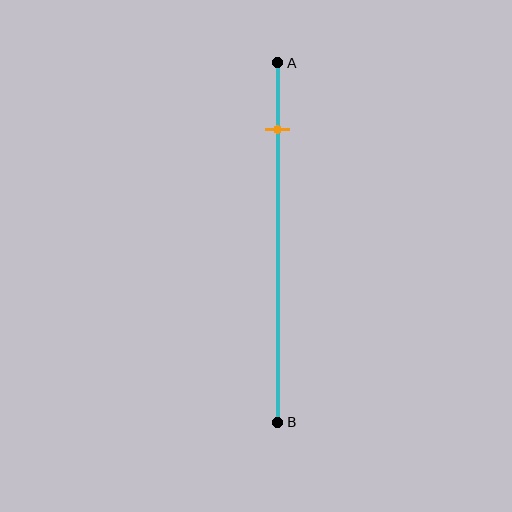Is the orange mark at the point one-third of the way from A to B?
No, the mark is at about 20% from A, not at the 33% one-third point.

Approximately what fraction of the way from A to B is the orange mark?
The orange mark is approximately 20% of the way from A to B.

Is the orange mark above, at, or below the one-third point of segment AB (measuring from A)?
The orange mark is above the one-third point of segment AB.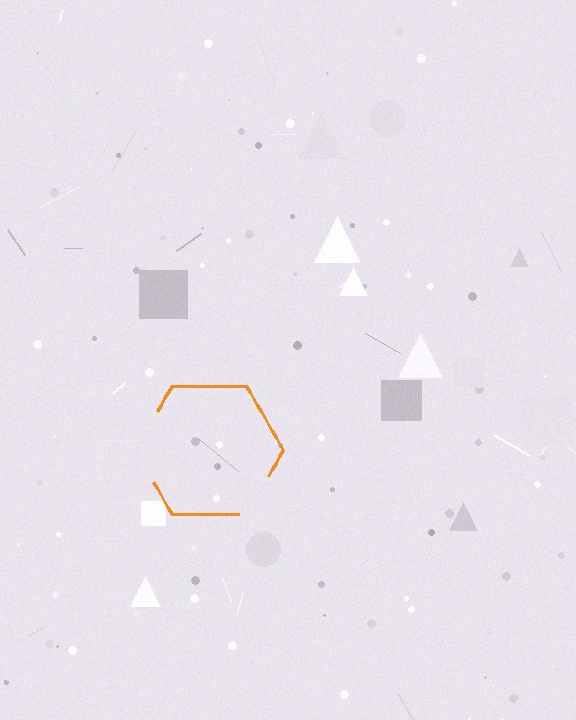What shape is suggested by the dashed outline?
The dashed outline suggests a hexagon.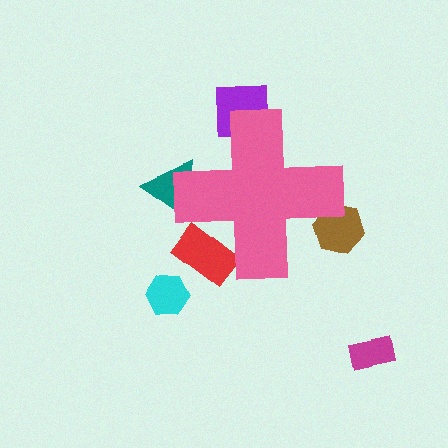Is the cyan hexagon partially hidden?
No, the cyan hexagon is fully visible.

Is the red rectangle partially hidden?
Yes, the red rectangle is partially hidden behind the pink cross.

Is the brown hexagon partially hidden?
Yes, the brown hexagon is partially hidden behind the pink cross.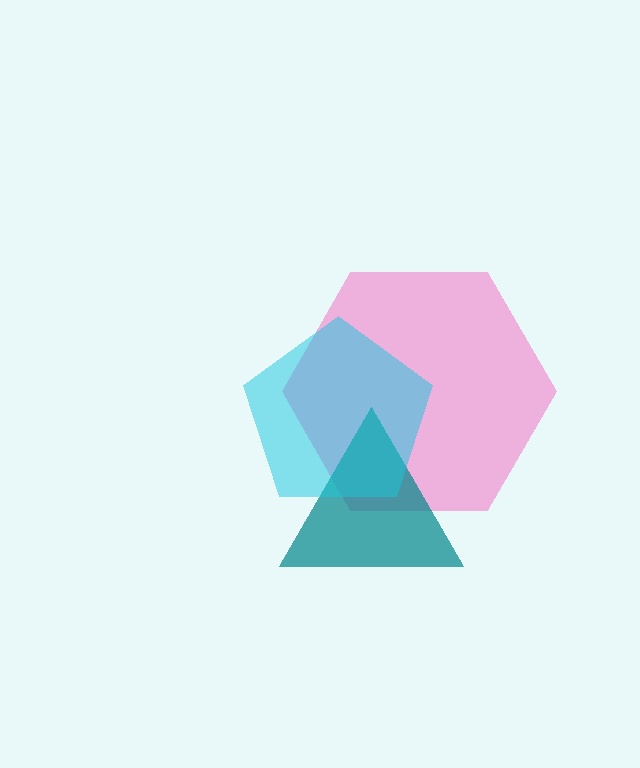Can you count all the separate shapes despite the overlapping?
Yes, there are 3 separate shapes.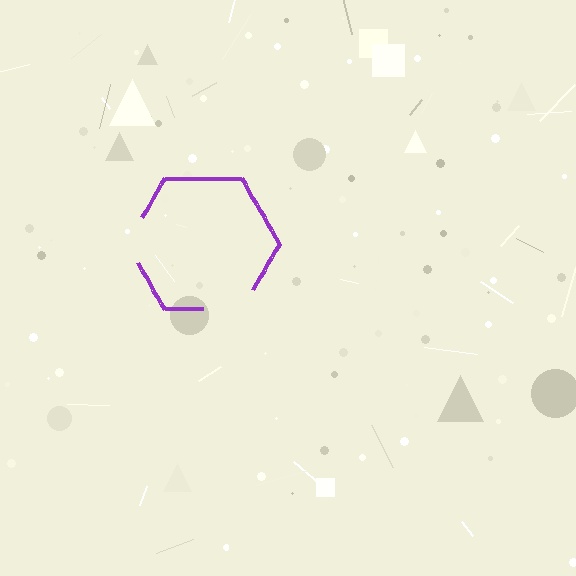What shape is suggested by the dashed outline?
The dashed outline suggests a hexagon.